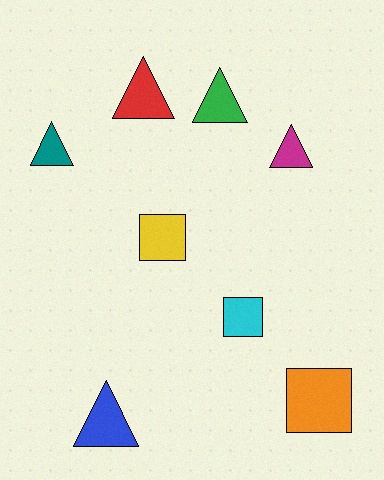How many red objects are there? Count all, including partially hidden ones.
There is 1 red object.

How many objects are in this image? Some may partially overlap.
There are 8 objects.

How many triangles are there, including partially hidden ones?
There are 5 triangles.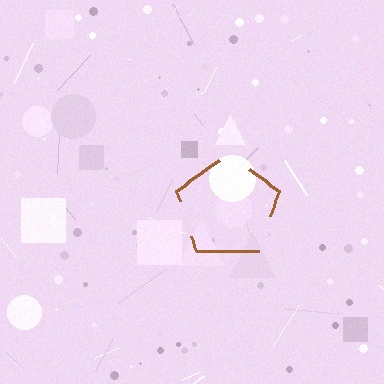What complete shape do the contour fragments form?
The contour fragments form a pentagon.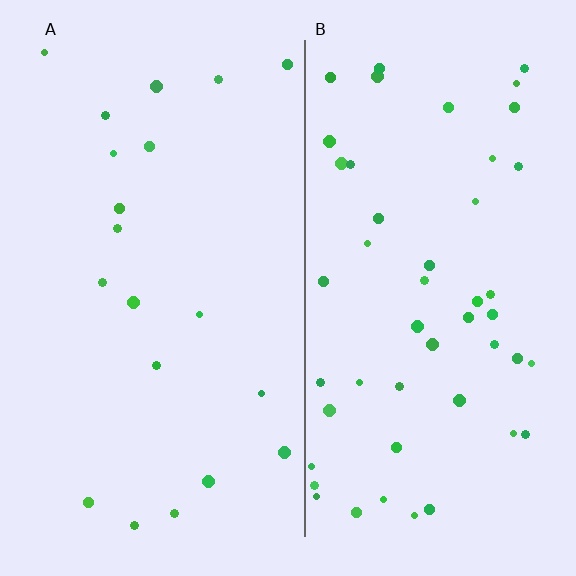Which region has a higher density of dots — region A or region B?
B (the right).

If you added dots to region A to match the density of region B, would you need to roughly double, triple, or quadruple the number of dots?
Approximately triple.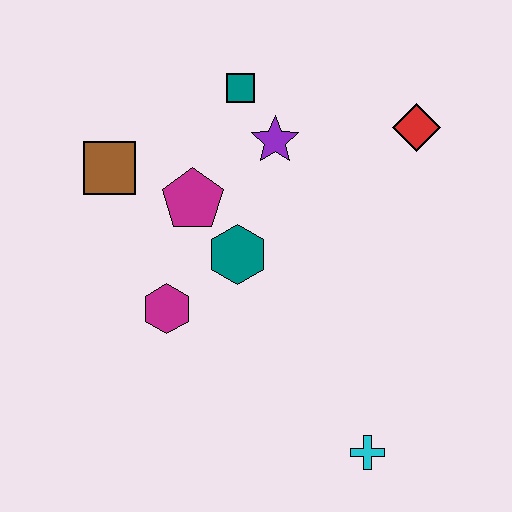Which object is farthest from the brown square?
The cyan cross is farthest from the brown square.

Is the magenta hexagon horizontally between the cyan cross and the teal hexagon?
No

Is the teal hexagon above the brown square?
No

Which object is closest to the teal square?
The purple star is closest to the teal square.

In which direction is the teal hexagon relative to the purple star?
The teal hexagon is below the purple star.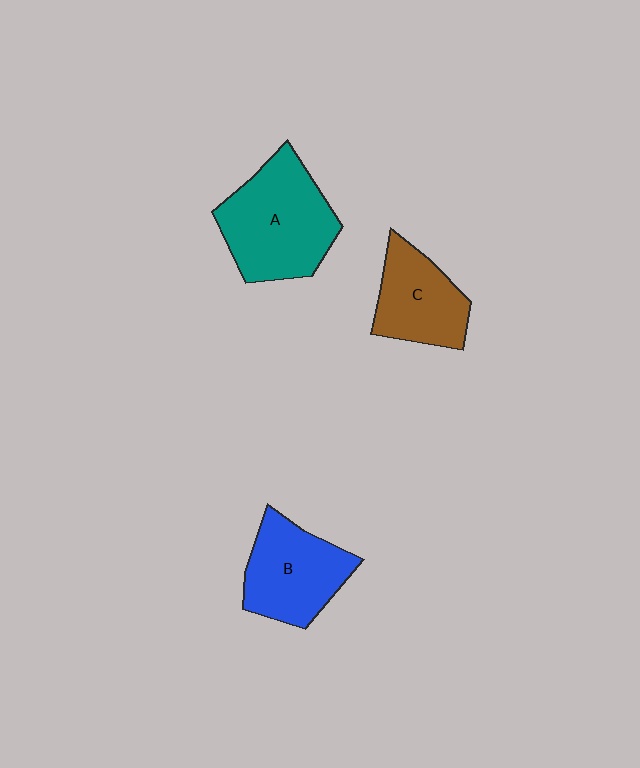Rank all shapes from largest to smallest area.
From largest to smallest: A (teal), B (blue), C (brown).